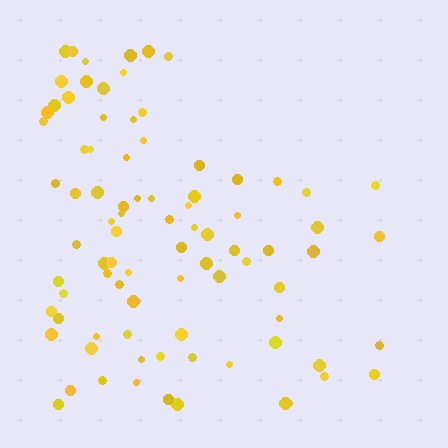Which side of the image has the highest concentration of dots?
The left.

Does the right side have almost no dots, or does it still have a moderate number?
Still a moderate number, just noticeably fewer than the left.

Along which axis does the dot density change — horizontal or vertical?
Horizontal.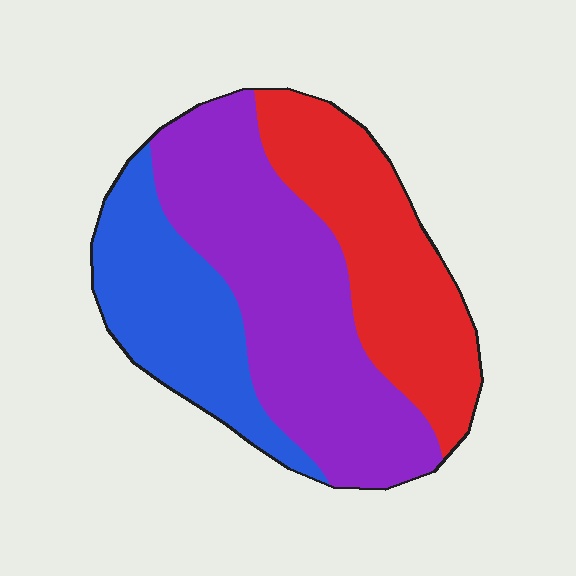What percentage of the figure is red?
Red covers 31% of the figure.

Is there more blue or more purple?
Purple.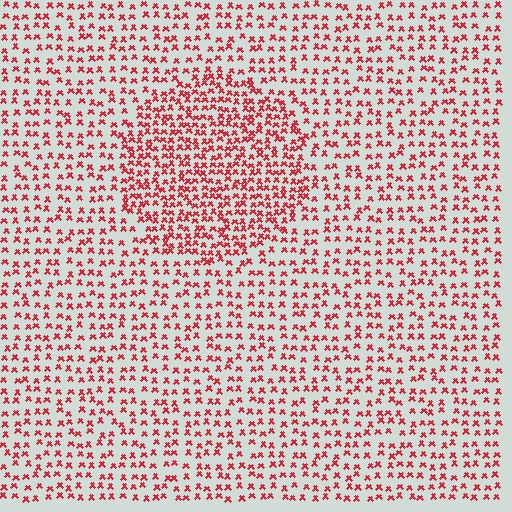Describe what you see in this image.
The image contains small red elements arranged at two different densities. A circle-shaped region is visible where the elements are more densely packed than the surrounding area.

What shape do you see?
I see a circle.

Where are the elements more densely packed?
The elements are more densely packed inside the circle boundary.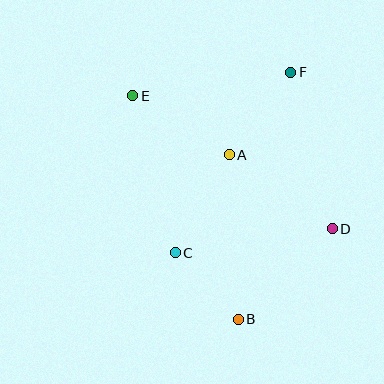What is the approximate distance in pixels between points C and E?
The distance between C and E is approximately 162 pixels.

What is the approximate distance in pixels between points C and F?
The distance between C and F is approximately 214 pixels.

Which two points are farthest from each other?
Points B and F are farthest from each other.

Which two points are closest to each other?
Points B and C are closest to each other.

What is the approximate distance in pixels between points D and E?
The distance between D and E is approximately 239 pixels.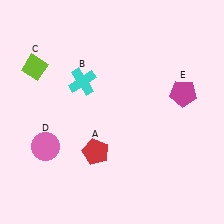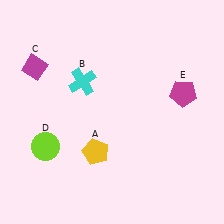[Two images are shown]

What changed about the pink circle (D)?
In Image 1, D is pink. In Image 2, it changed to lime.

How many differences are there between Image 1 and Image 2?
There are 3 differences between the two images.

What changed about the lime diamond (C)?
In Image 1, C is lime. In Image 2, it changed to magenta.